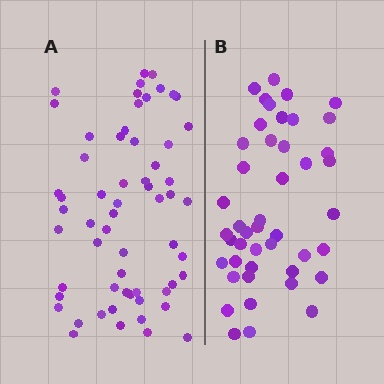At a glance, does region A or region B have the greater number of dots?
Region A (the left region) has more dots.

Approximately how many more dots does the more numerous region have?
Region A has approximately 15 more dots than region B.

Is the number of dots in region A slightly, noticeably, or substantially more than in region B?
Region A has noticeably more, but not dramatically so. The ratio is roughly 1.3 to 1.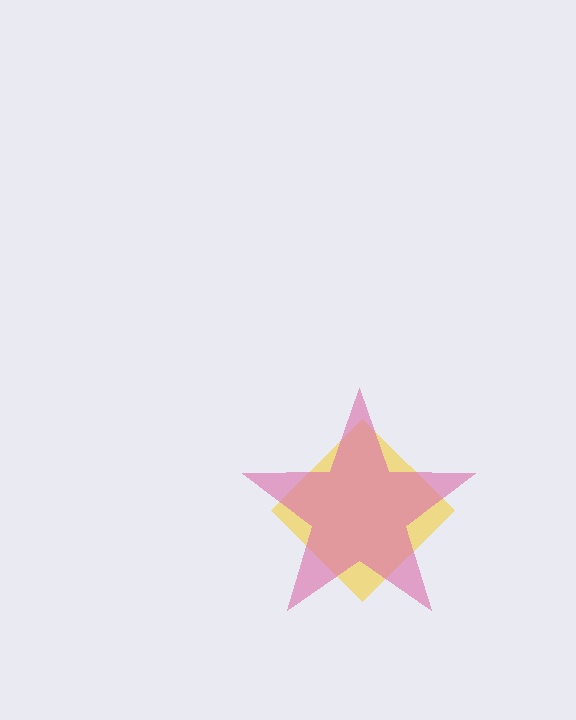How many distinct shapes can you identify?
There are 2 distinct shapes: a yellow diamond, a pink star.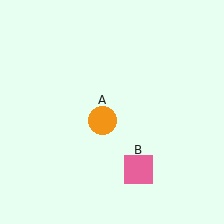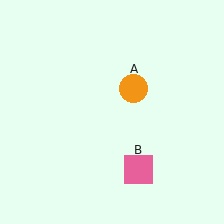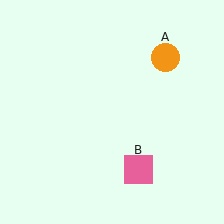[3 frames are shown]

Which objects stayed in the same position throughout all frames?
Pink square (object B) remained stationary.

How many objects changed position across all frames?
1 object changed position: orange circle (object A).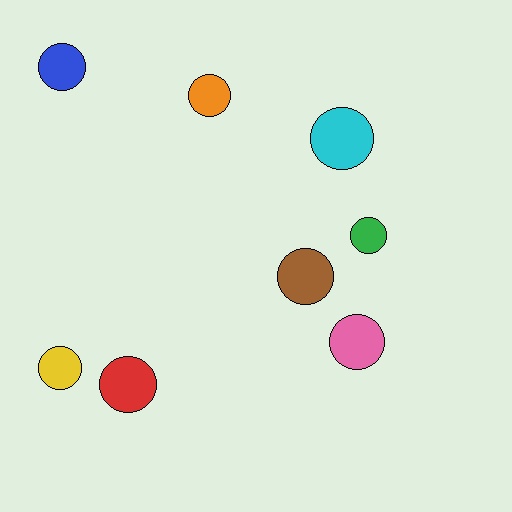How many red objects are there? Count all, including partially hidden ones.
There is 1 red object.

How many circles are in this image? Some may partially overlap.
There are 8 circles.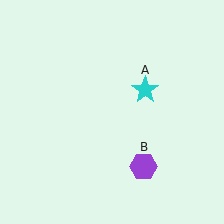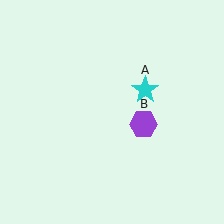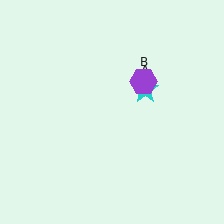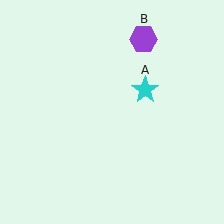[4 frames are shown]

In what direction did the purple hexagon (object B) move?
The purple hexagon (object B) moved up.